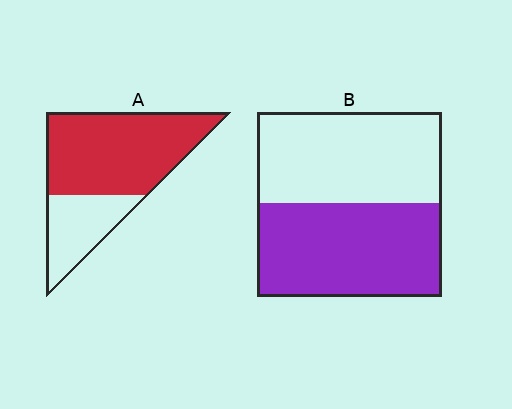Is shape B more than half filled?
Roughly half.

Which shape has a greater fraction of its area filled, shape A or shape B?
Shape A.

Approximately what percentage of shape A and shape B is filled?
A is approximately 70% and B is approximately 50%.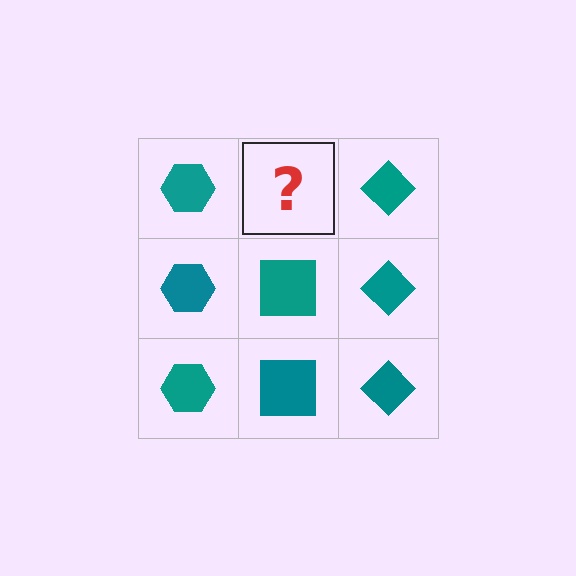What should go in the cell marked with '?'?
The missing cell should contain a teal square.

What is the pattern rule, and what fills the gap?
The rule is that each column has a consistent shape. The gap should be filled with a teal square.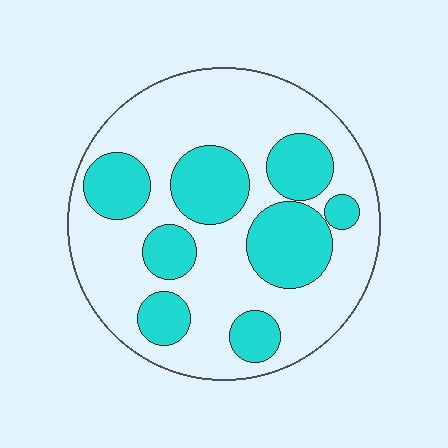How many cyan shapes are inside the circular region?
8.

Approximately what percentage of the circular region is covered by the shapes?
Approximately 35%.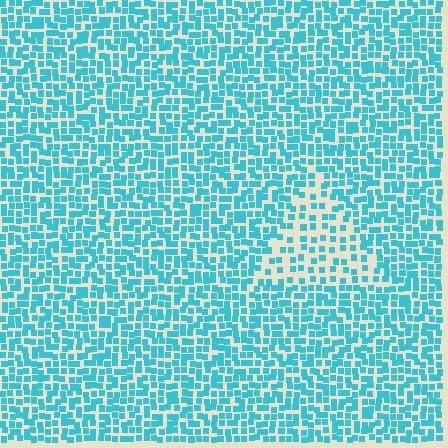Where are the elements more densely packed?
The elements are more densely packed outside the triangle boundary.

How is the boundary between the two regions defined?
The boundary is defined by a change in element density (approximately 2.0x ratio). All elements are the same color, size, and shape.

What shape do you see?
I see a triangle.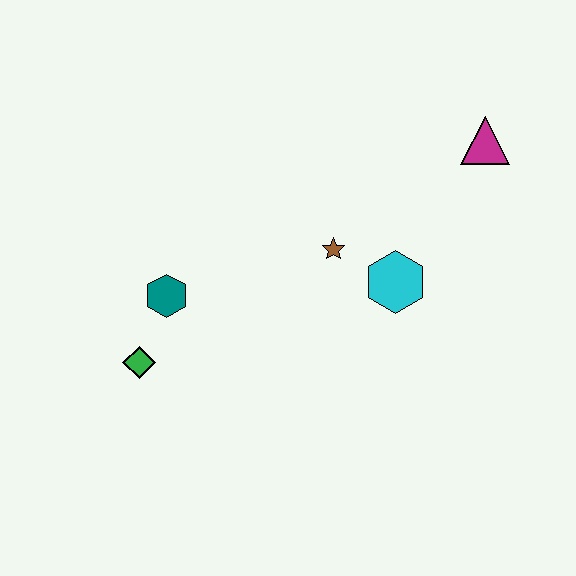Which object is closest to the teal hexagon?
The green diamond is closest to the teal hexagon.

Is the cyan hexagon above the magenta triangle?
No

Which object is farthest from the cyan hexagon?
The green diamond is farthest from the cyan hexagon.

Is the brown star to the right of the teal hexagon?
Yes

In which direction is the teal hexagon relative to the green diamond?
The teal hexagon is above the green diamond.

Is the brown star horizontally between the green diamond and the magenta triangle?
Yes